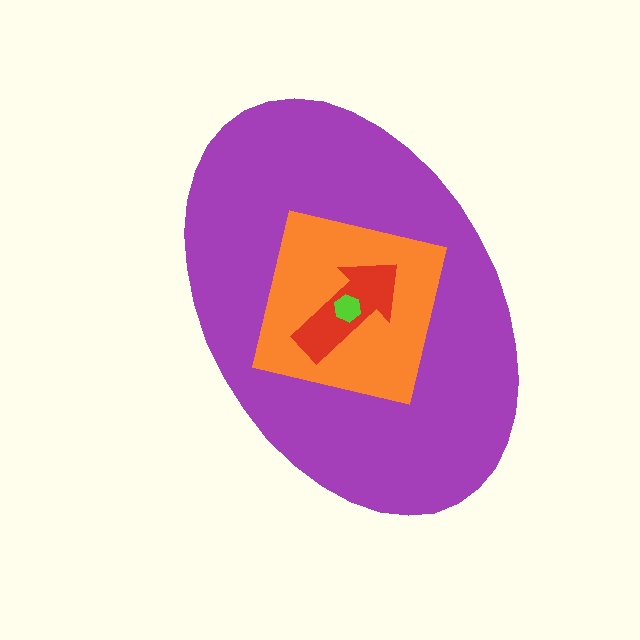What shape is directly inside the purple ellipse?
The orange square.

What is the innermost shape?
The lime hexagon.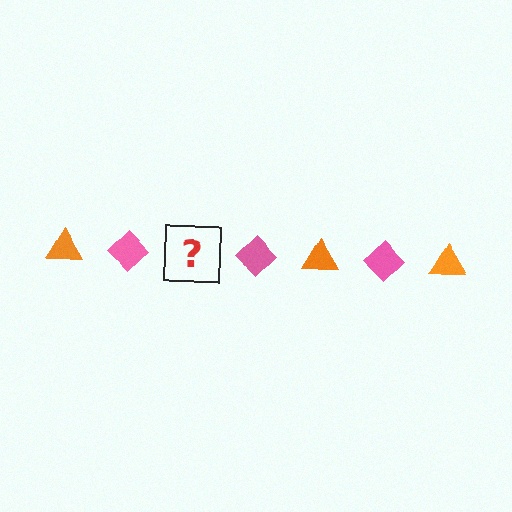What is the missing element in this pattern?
The missing element is an orange triangle.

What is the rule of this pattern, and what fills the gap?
The rule is that the pattern alternates between orange triangle and pink diamond. The gap should be filled with an orange triangle.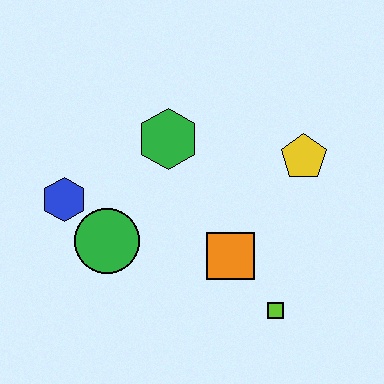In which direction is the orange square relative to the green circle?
The orange square is to the right of the green circle.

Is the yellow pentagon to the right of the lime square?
Yes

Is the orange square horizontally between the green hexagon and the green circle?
No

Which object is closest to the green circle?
The blue hexagon is closest to the green circle.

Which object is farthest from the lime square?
The blue hexagon is farthest from the lime square.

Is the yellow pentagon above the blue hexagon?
Yes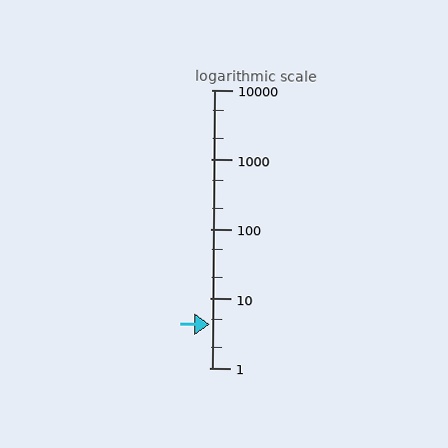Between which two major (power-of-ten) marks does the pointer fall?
The pointer is between 1 and 10.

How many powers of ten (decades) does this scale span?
The scale spans 4 decades, from 1 to 10000.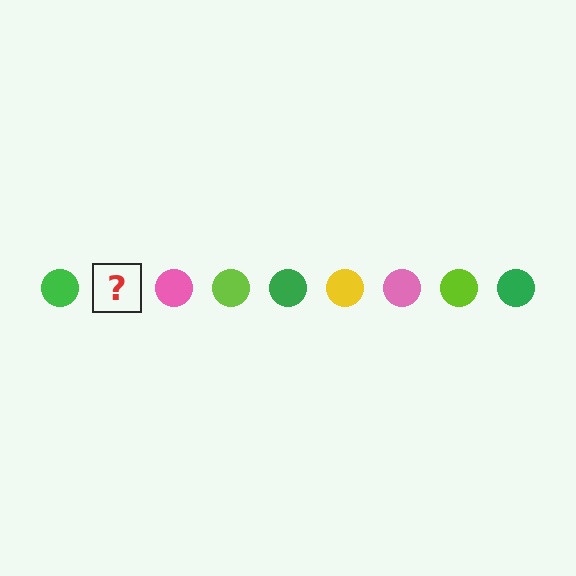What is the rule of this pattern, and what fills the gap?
The rule is that the pattern cycles through green, yellow, pink, lime circles. The gap should be filled with a yellow circle.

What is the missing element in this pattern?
The missing element is a yellow circle.